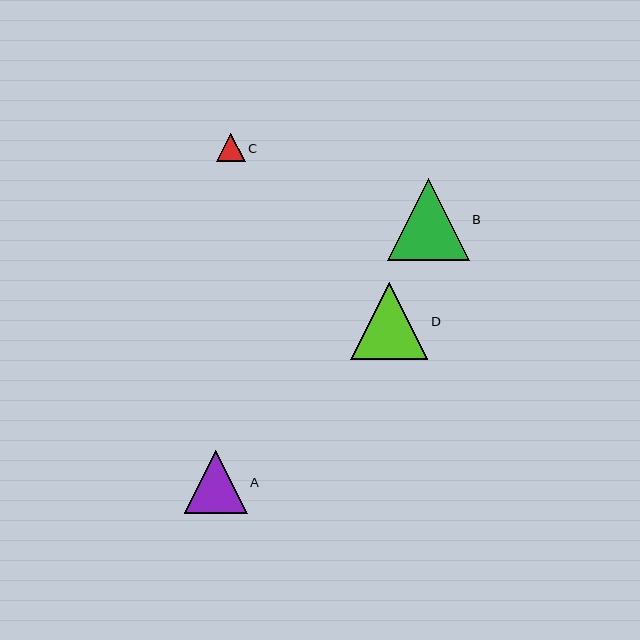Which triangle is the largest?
Triangle B is the largest with a size of approximately 82 pixels.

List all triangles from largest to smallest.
From largest to smallest: B, D, A, C.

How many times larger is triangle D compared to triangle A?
Triangle D is approximately 1.2 times the size of triangle A.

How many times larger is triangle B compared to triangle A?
Triangle B is approximately 1.3 times the size of triangle A.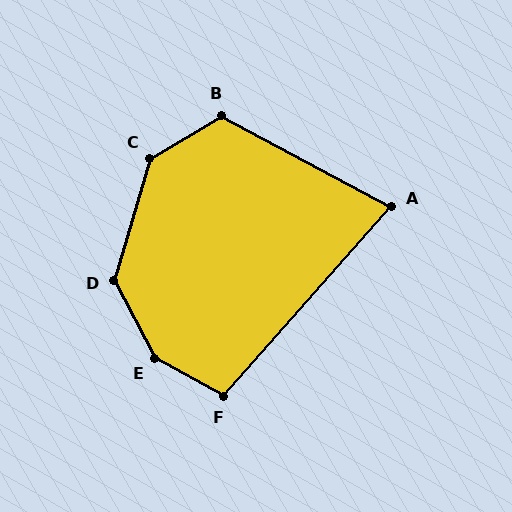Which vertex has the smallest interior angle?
A, at approximately 77 degrees.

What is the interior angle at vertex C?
Approximately 137 degrees (obtuse).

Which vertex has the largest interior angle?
E, at approximately 146 degrees.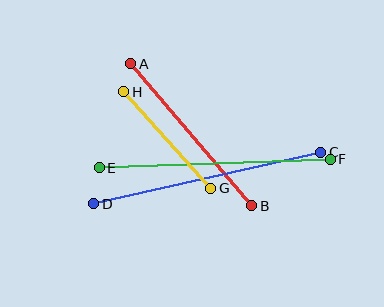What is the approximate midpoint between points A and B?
The midpoint is at approximately (191, 135) pixels.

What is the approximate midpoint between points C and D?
The midpoint is at approximately (207, 178) pixels.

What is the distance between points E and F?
The distance is approximately 231 pixels.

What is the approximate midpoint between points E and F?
The midpoint is at approximately (215, 163) pixels.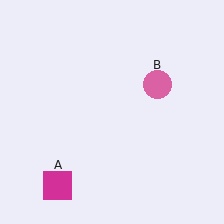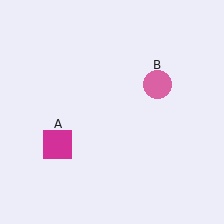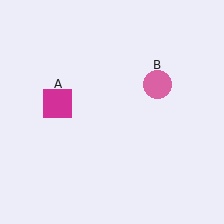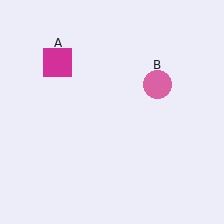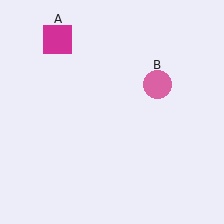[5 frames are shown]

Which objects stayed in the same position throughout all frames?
Pink circle (object B) remained stationary.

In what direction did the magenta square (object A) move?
The magenta square (object A) moved up.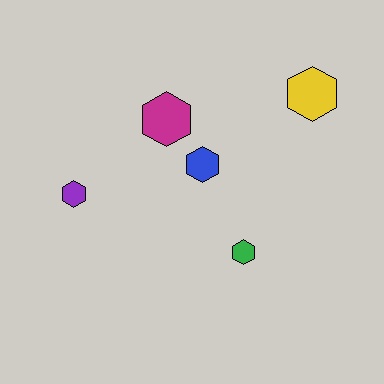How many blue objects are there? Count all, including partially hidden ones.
There is 1 blue object.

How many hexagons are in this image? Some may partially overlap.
There are 5 hexagons.